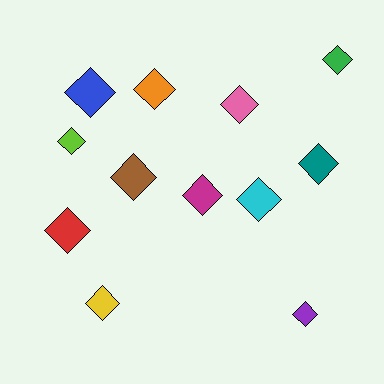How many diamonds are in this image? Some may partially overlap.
There are 12 diamonds.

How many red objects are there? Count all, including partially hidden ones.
There is 1 red object.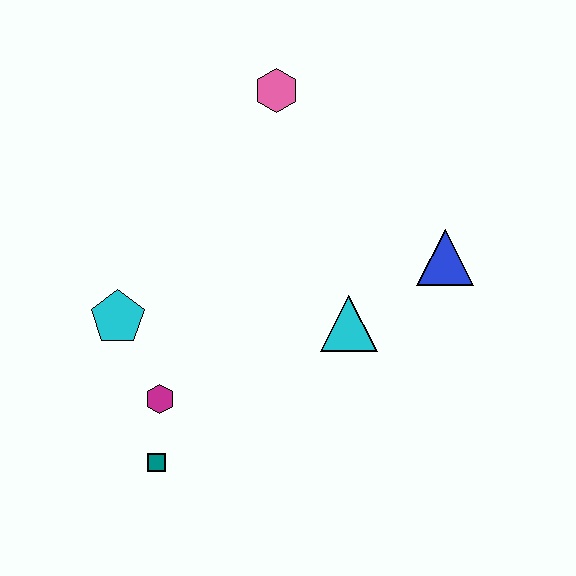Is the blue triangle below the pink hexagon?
Yes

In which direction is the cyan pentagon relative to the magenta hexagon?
The cyan pentagon is above the magenta hexagon.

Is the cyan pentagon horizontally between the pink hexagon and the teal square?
No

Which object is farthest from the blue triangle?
The teal square is farthest from the blue triangle.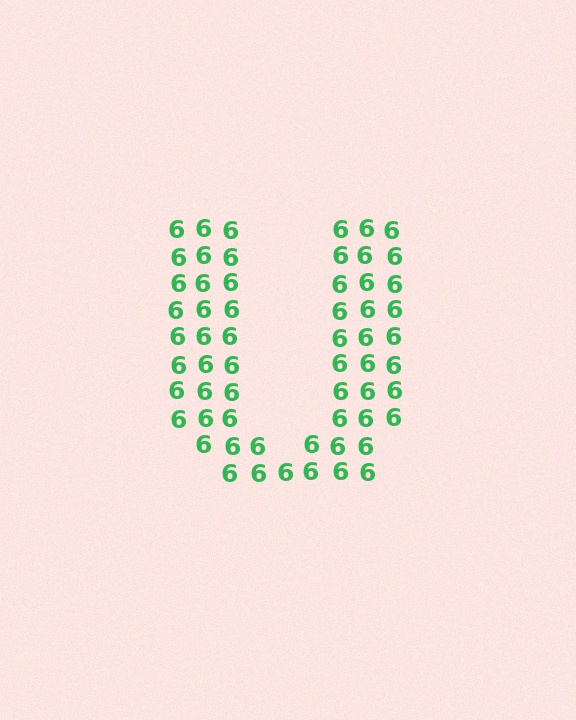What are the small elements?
The small elements are digit 6's.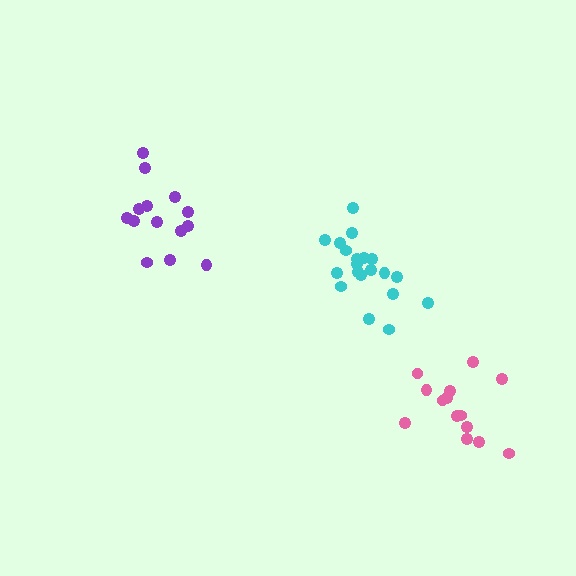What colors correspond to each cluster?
The clusters are colored: cyan, purple, pink.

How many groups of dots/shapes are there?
There are 3 groups.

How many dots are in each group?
Group 1: 20 dots, Group 2: 14 dots, Group 3: 14 dots (48 total).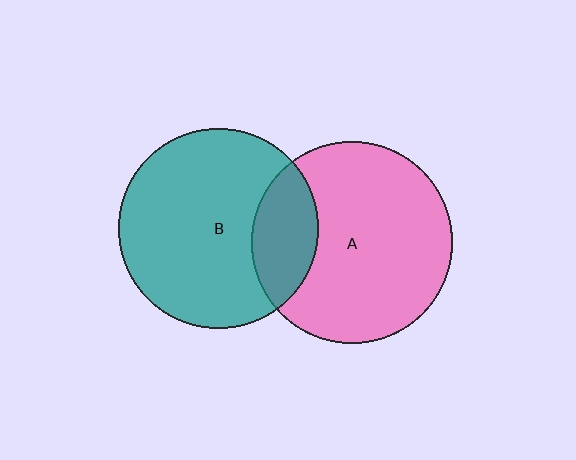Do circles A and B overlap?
Yes.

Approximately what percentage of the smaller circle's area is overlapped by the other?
Approximately 20%.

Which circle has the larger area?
Circle A (pink).